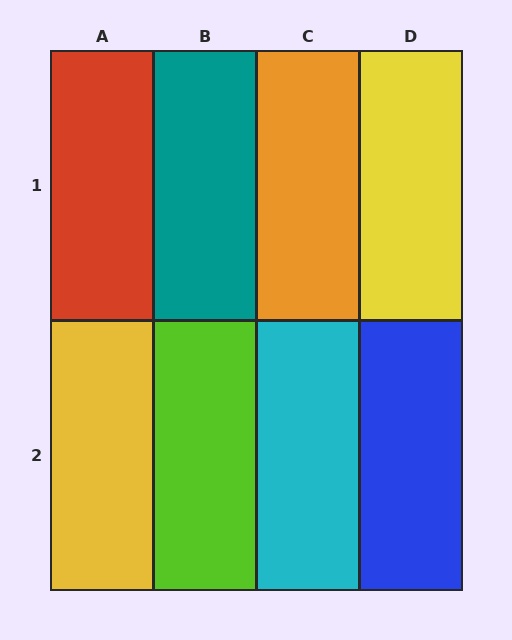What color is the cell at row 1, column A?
Red.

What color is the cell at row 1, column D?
Yellow.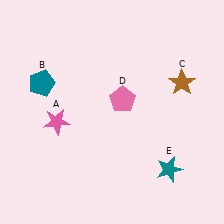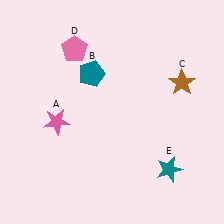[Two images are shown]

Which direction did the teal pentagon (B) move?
The teal pentagon (B) moved right.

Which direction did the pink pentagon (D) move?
The pink pentagon (D) moved up.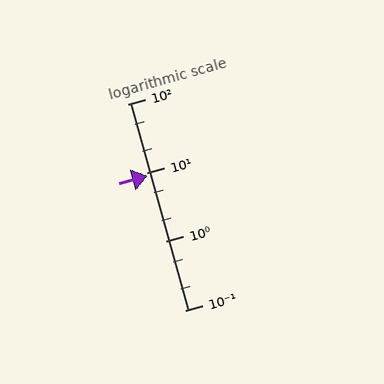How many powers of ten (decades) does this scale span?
The scale spans 3 decades, from 0.1 to 100.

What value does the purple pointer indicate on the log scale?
The pointer indicates approximately 9.1.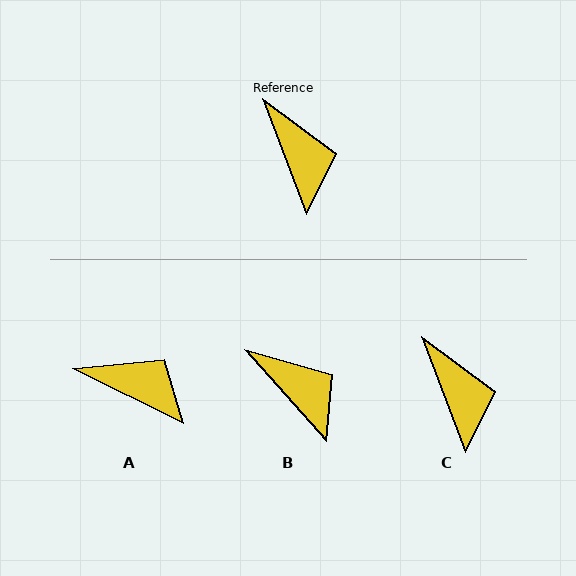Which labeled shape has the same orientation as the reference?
C.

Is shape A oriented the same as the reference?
No, it is off by about 42 degrees.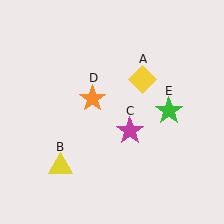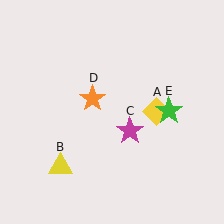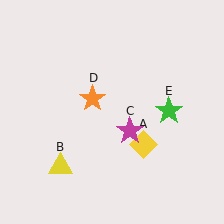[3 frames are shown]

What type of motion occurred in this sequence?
The yellow diamond (object A) rotated clockwise around the center of the scene.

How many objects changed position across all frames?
1 object changed position: yellow diamond (object A).